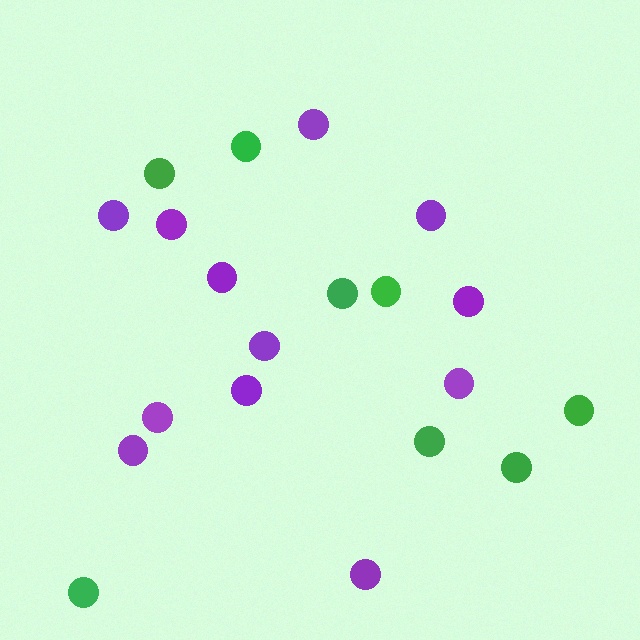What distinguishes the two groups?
There are 2 groups: one group of green circles (8) and one group of purple circles (12).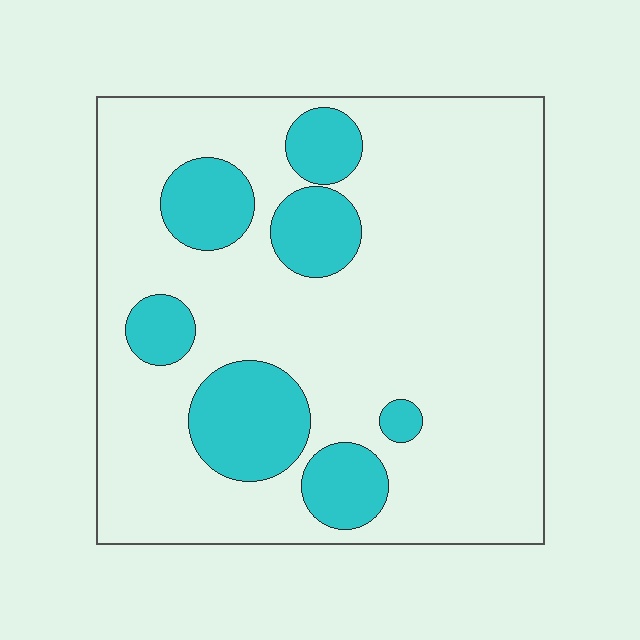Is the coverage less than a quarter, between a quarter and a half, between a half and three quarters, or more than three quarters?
Less than a quarter.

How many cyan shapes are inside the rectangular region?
7.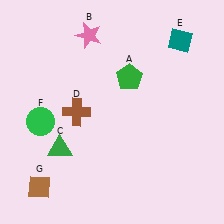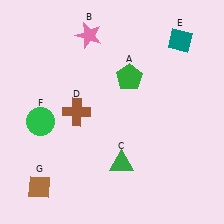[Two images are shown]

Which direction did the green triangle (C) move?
The green triangle (C) moved right.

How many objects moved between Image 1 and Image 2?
1 object moved between the two images.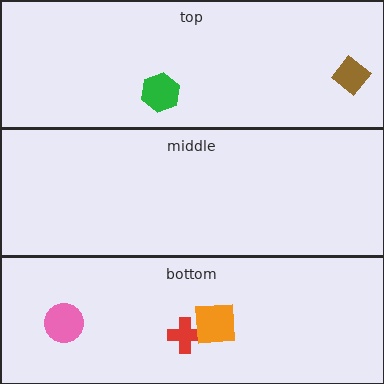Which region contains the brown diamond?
The top region.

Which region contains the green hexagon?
The top region.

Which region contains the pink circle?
The bottom region.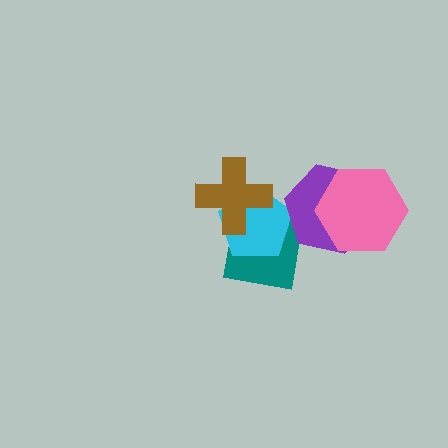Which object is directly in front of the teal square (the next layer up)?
The cyan pentagon is directly in front of the teal square.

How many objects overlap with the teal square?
3 objects overlap with the teal square.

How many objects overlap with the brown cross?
2 objects overlap with the brown cross.